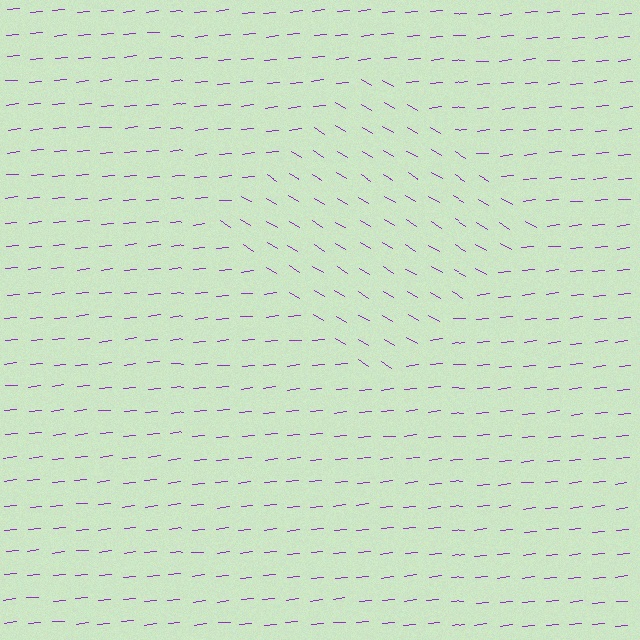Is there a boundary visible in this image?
Yes, there is a texture boundary formed by a change in line orientation.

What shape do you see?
I see a diamond.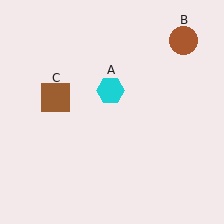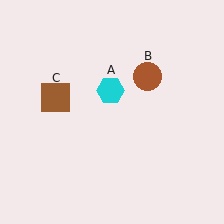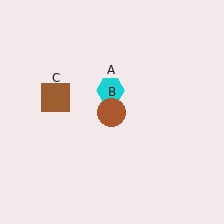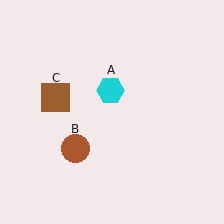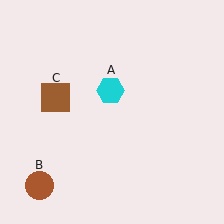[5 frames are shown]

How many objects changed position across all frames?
1 object changed position: brown circle (object B).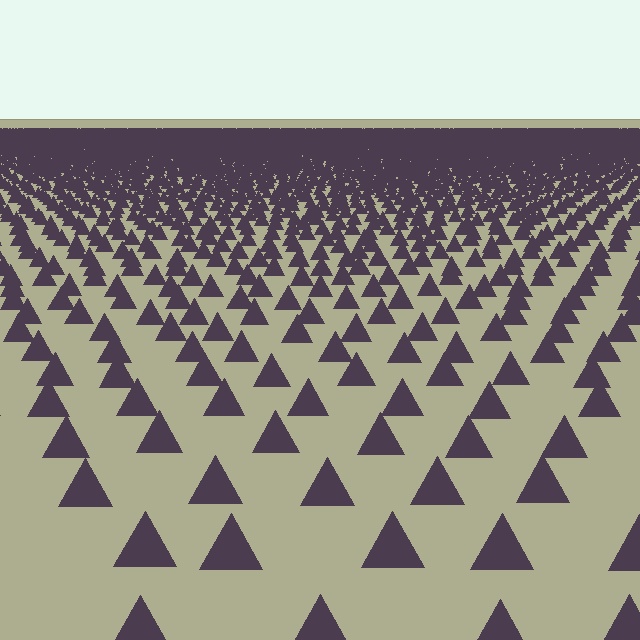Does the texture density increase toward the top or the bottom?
Density increases toward the top.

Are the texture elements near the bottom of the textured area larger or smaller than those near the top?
Larger. Near the bottom, elements are closer to the viewer and appear at a bigger on-screen size.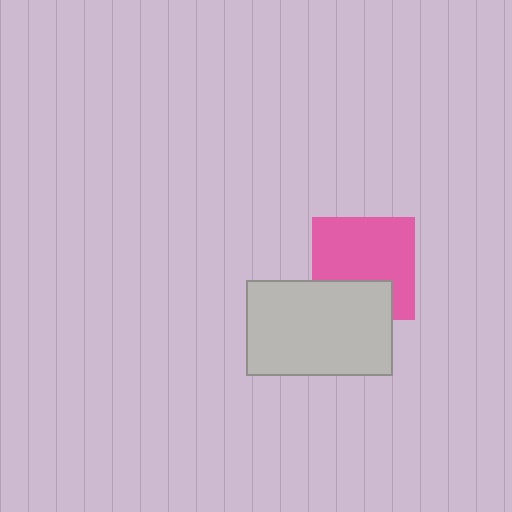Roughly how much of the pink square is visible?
Most of it is visible (roughly 69%).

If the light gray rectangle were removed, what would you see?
You would see the complete pink square.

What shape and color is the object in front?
The object in front is a light gray rectangle.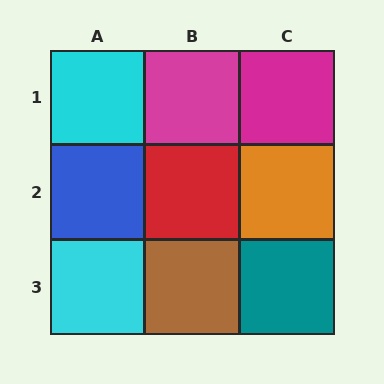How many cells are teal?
1 cell is teal.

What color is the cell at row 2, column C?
Orange.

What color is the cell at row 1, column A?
Cyan.